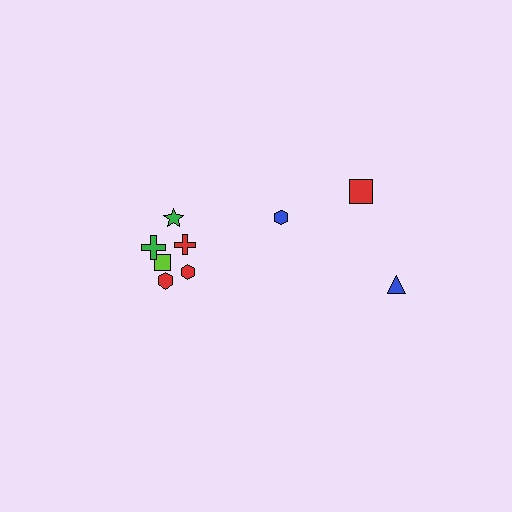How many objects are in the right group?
There are 3 objects.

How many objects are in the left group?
There are 6 objects.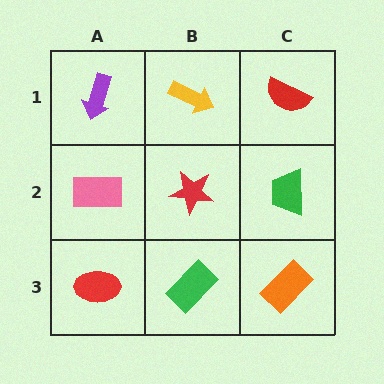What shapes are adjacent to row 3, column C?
A green trapezoid (row 2, column C), a green rectangle (row 3, column B).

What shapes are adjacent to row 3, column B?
A red star (row 2, column B), a red ellipse (row 3, column A), an orange rectangle (row 3, column C).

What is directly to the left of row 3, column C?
A green rectangle.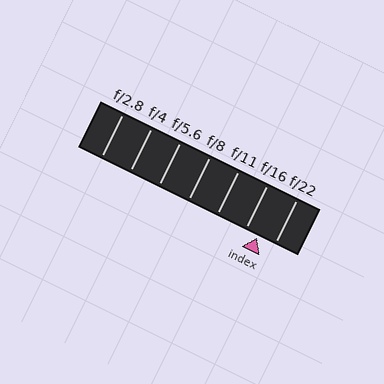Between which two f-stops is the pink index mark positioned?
The index mark is between f/16 and f/22.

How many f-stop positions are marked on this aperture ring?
There are 7 f-stop positions marked.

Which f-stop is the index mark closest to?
The index mark is closest to f/16.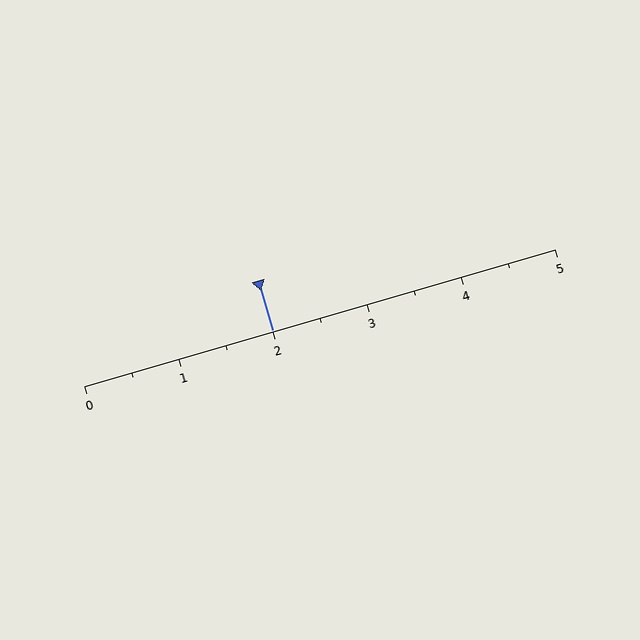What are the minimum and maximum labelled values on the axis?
The axis runs from 0 to 5.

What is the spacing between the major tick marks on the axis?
The major ticks are spaced 1 apart.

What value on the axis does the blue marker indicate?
The marker indicates approximately 2.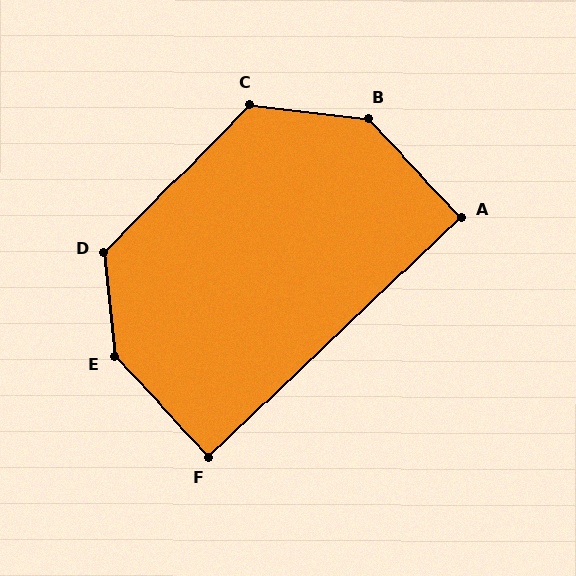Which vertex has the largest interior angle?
E, at approximately 142 degrees.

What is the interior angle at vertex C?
Approximately 128 degrees (obtuse).